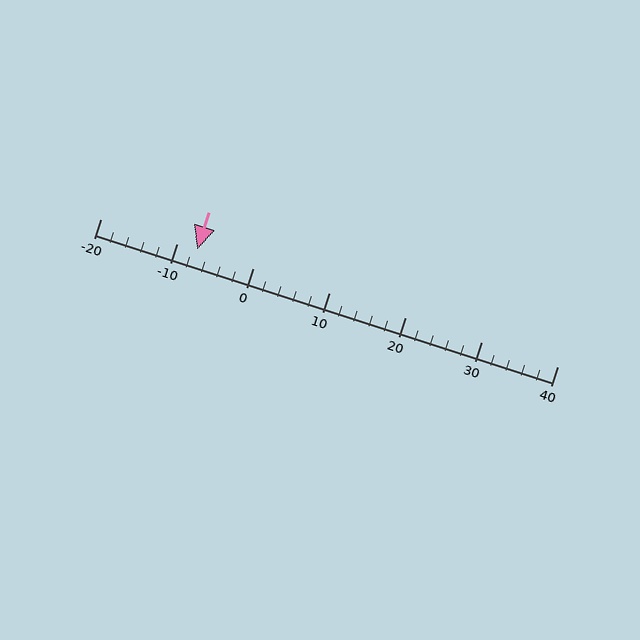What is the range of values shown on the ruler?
The ruler shows values from -20 to 40.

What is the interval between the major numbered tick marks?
The major tick marks are spaced 10 units apart.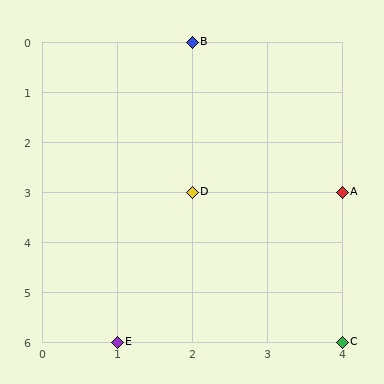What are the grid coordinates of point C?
Point C is at grid coordinates (4, 6).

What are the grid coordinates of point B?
Point B is at grid coordinates (2, 0).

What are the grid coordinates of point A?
Point A is at grid coordinates (4, 3).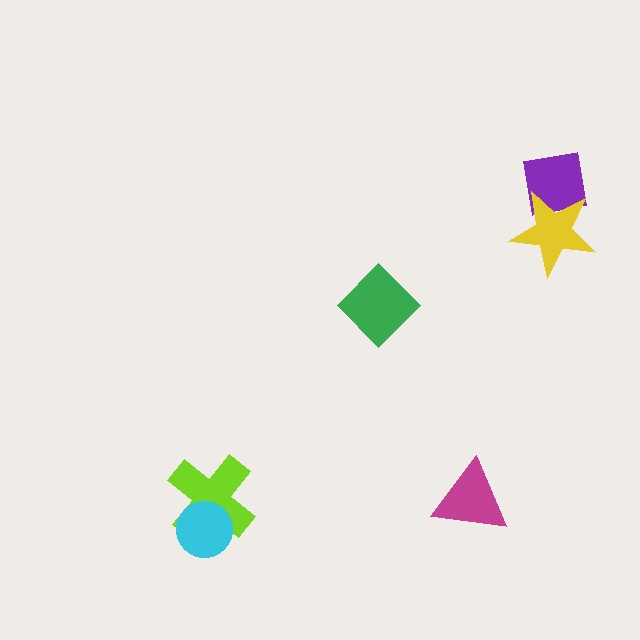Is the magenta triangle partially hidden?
No, no other shape covers it.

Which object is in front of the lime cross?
The cyan circle is in front of the lime cross.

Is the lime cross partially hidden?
Yes, it is partially covered by another shape.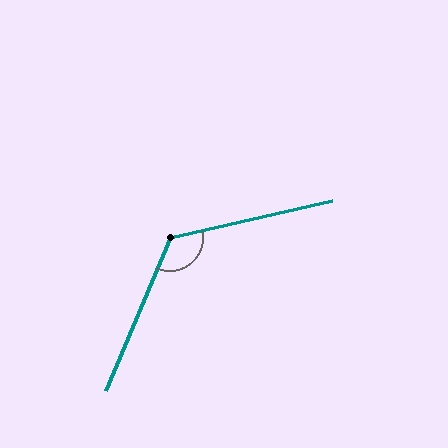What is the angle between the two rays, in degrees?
Approximately 126 degrees.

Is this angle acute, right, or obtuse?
It is obtuse.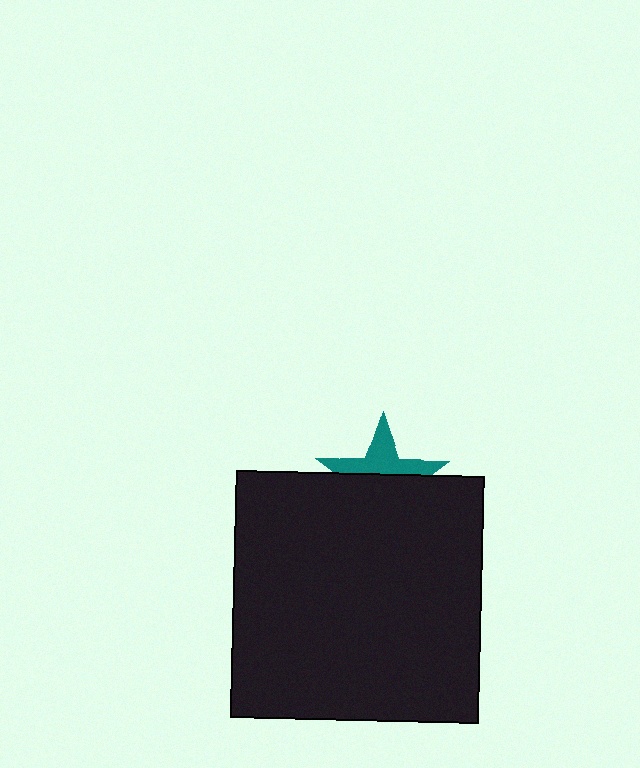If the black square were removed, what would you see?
You would see the complete teal star.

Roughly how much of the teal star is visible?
A small part of it is visible (roughly 42%).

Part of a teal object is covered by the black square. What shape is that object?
It is a star.